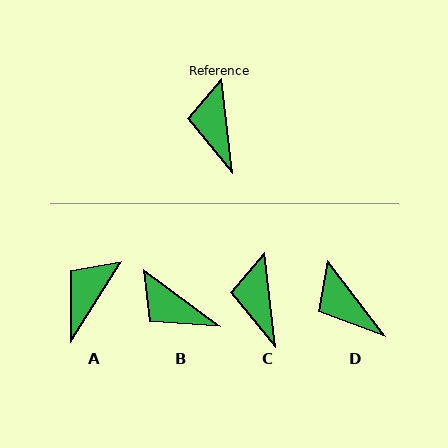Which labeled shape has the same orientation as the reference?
C.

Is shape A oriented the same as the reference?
No, it is off by about 39 degrees.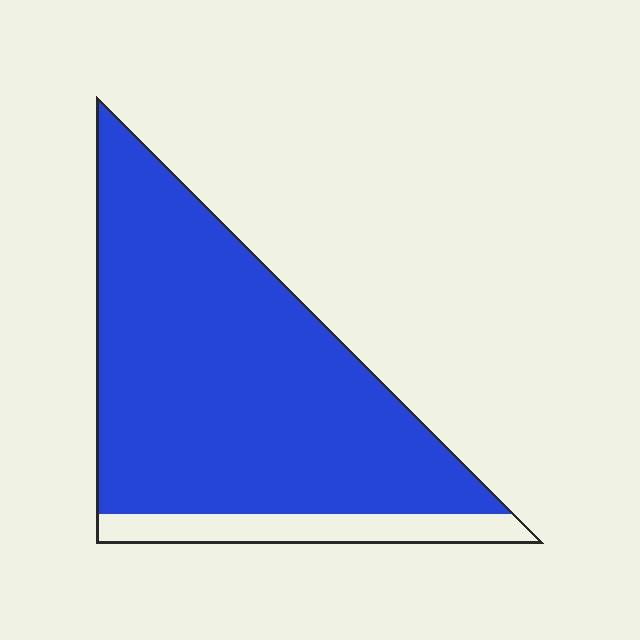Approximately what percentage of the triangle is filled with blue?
Approximately 85%.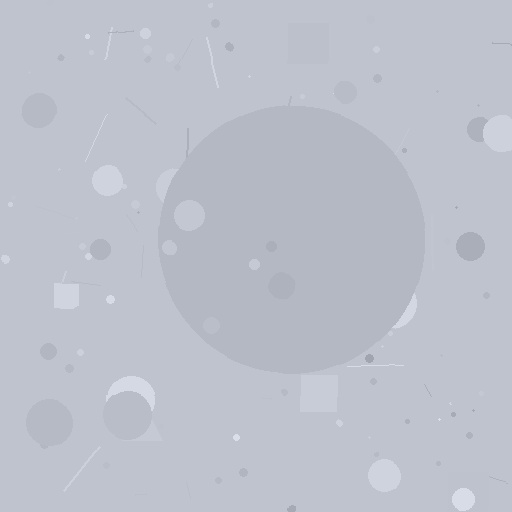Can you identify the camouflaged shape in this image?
The camouflaged shape is a circle.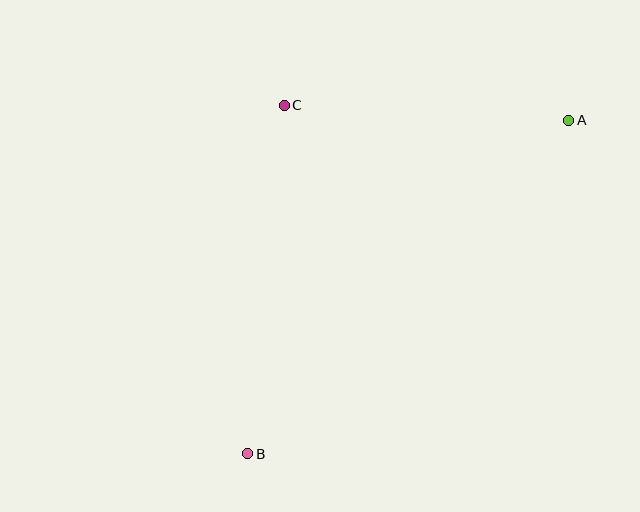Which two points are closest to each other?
Points A and C are closest to each other.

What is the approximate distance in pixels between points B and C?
The distance between B and C is approximately 350 pixels.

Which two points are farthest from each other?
Points A and B are farthest from each other.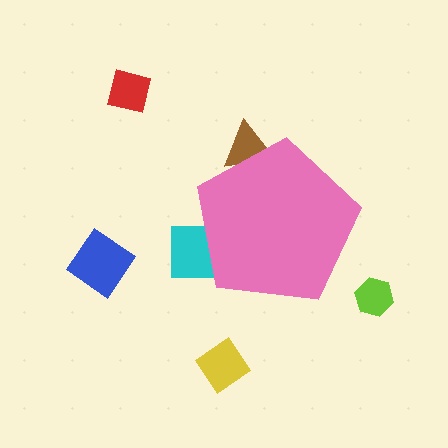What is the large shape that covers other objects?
A pink pentagon.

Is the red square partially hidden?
No, the red square is fully visible.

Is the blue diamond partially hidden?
No, the blue diamond is fully visible.